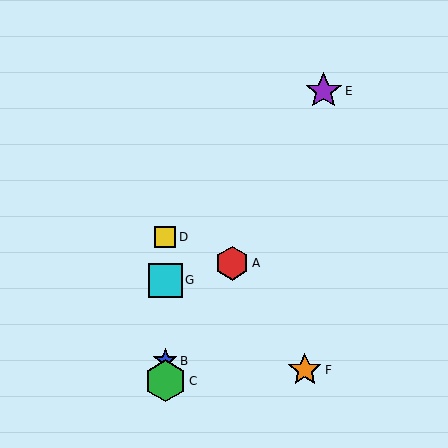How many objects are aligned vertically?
4 objects (B, C, D, G) are aligned vertically.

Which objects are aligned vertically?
Objects B, C, D, G are aligned vertically.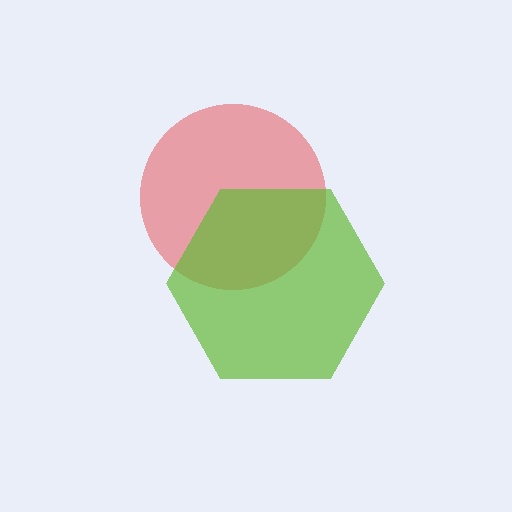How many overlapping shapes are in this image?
There are 2 overlapping shapes in the image.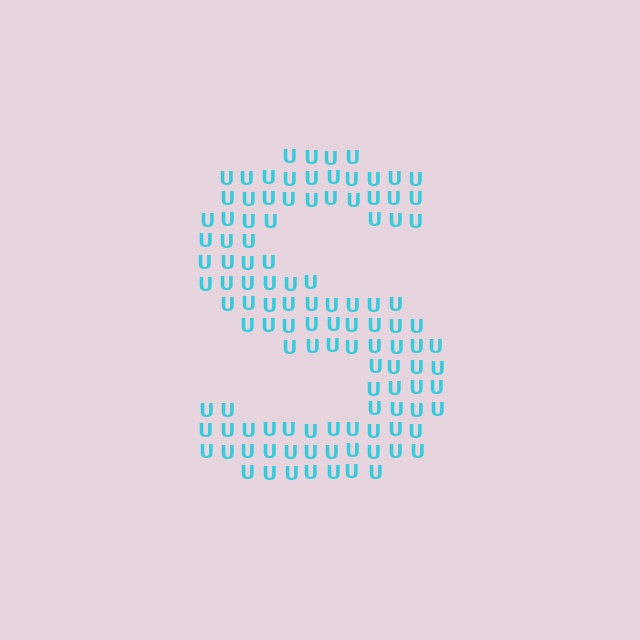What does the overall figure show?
The overall figure shows the letter S.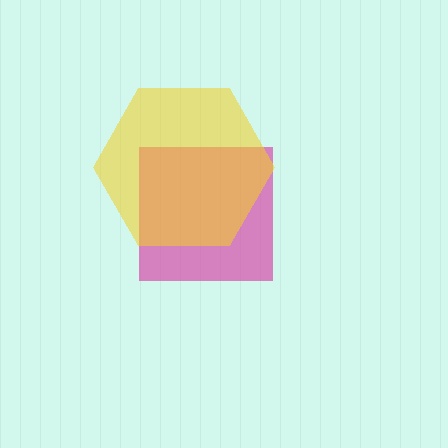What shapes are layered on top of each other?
The layered shapes are: a magenta square, a yellow hexagon.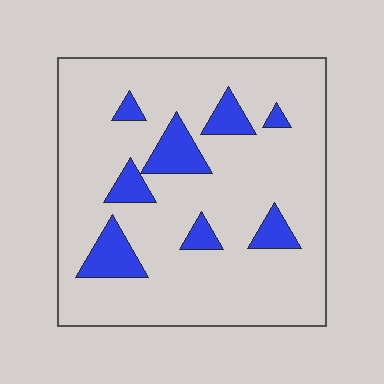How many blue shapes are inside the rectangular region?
8.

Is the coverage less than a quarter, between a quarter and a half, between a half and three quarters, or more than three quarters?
Less than a quarter.